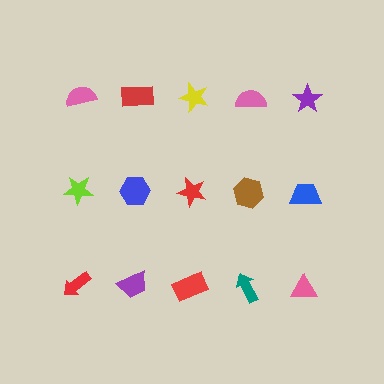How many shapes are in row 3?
5 shapes.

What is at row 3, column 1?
A red arrow.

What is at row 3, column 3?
A red rectangle.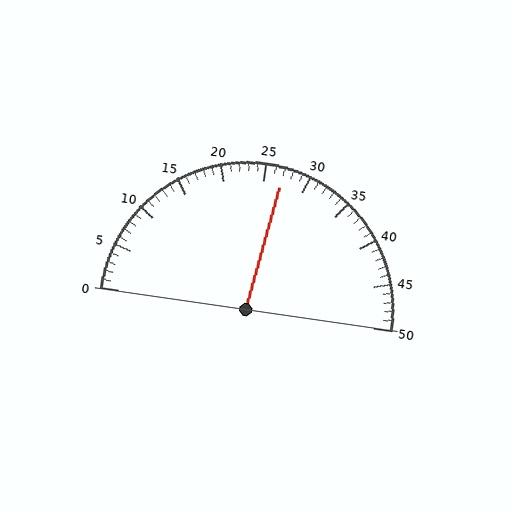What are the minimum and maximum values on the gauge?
The gauge ranges from 0 to 50.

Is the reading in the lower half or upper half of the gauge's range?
The reading is in the upper half of the range (0 to 50).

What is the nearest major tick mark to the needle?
The nearest major tick mark is 25.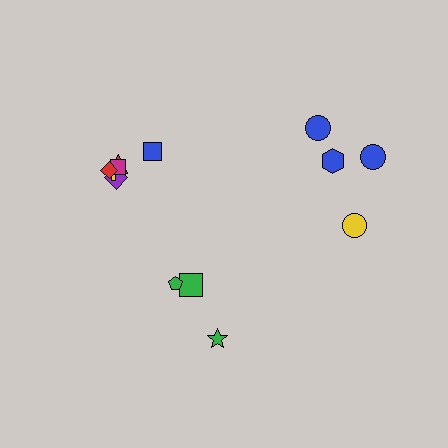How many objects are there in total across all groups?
There are 13 objects.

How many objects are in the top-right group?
There are 4 objects.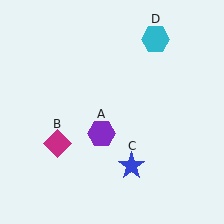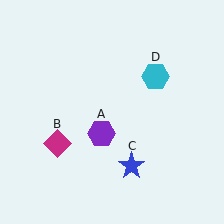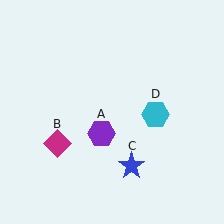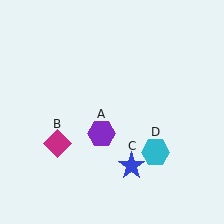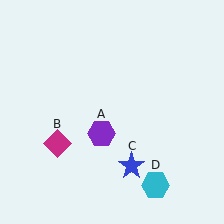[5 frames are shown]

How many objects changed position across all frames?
1 object changed position: cyan hexagon (object D).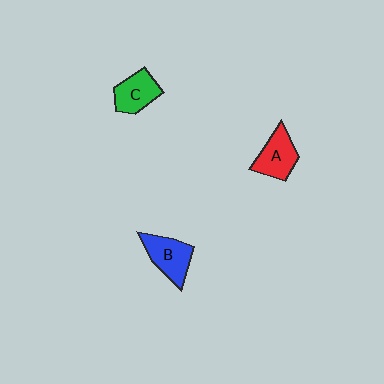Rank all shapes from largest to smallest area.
From largest to smallest: B (blue), A (red), C (green).